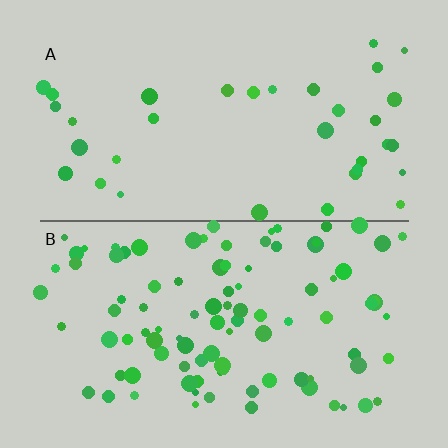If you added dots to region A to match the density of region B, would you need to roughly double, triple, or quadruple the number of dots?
Approximately triple.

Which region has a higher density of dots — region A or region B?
B (the bottom).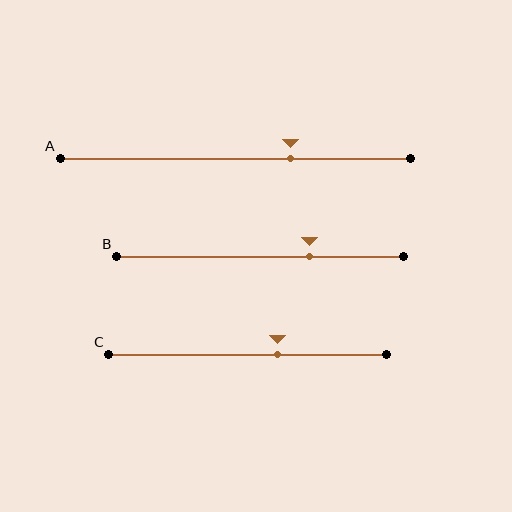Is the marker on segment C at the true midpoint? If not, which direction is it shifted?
No, the marker on segment C is shifted to the right by about 11% of the segment length.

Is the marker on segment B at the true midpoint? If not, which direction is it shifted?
No, the marker on segment B is shifted to the right by about 17% of the segment length.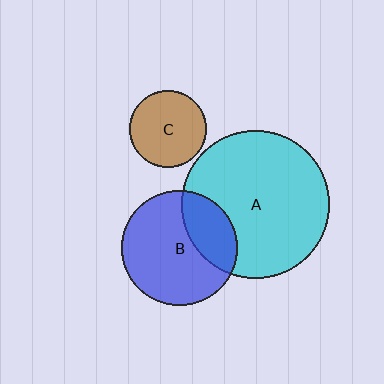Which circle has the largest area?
Circle A (cyan).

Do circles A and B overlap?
Yes.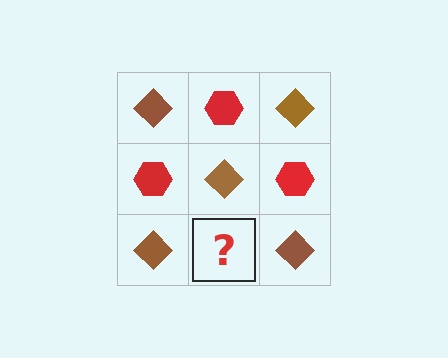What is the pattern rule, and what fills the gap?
The rule is that it alternates brown diamond and red hexagon in a checkerboard pattern. The gap should be filled with a red hexagon.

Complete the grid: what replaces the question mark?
The question mark should be replaced with a red hexagon.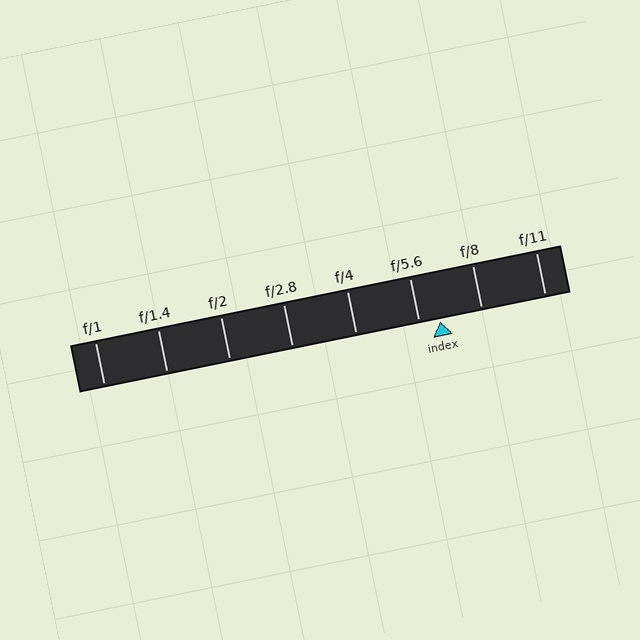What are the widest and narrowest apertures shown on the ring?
The widest aperture shown is f/1 and the narrowest is f/11.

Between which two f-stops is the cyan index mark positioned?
The index mark is between f/5.6 and f/8.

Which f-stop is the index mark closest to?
The index mark is closest to f/5.6.